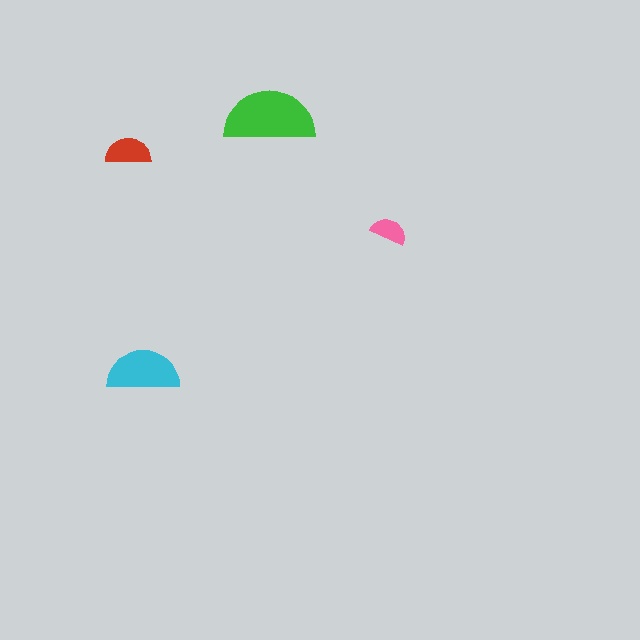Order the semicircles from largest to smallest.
the green one, the cyan one, the red one, the pink one.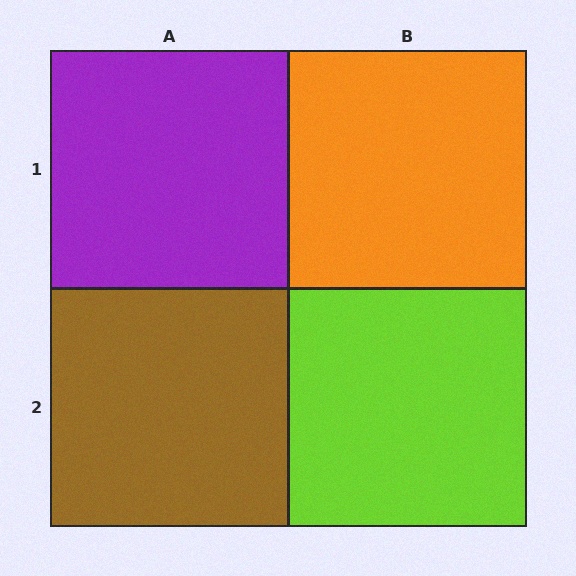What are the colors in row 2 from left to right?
Brown, lime.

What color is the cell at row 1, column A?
Purple.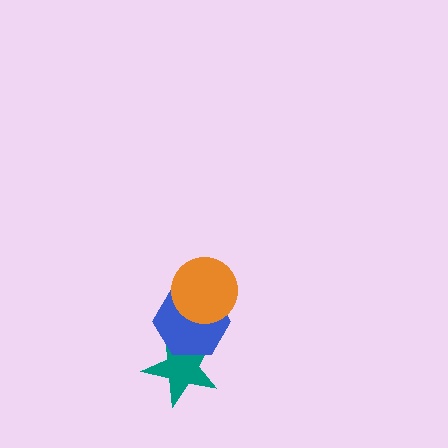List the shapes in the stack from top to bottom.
From top to bottom: the orange circle, the blue hexagon, the teal star.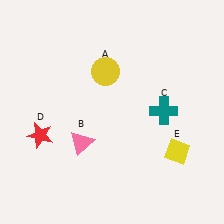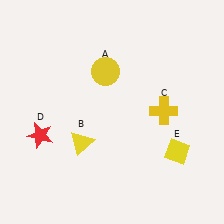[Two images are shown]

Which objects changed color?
B changed from pink to yellow. C changed from teal to yellow.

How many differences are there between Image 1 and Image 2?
There are 2 differences between the two images.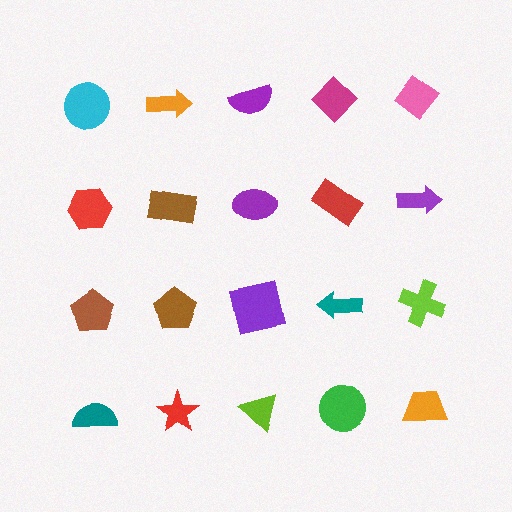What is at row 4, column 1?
A teal semicircle.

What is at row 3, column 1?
A brown pentagon.